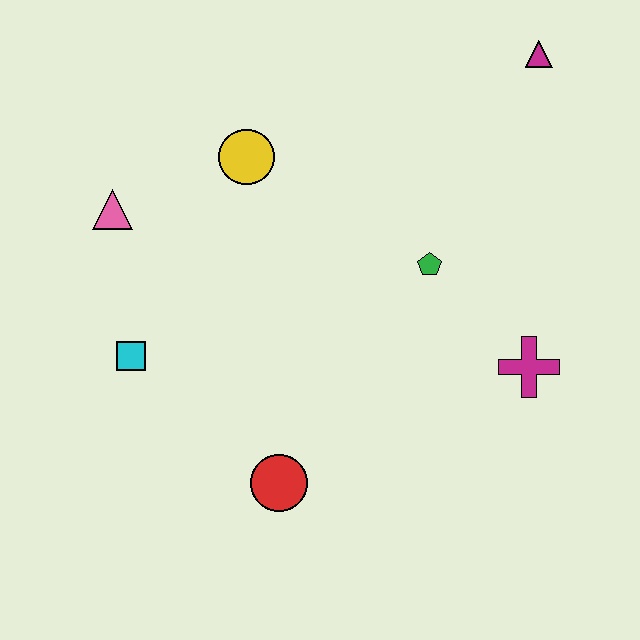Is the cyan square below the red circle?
No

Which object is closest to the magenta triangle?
The green pentagon is closest to the magenta triangle.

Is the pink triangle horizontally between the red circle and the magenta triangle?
No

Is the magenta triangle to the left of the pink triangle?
No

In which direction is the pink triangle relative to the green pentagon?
The pink triangle is to the left of the green pentagon.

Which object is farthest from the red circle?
The magenta triangle is farthest from the red circle.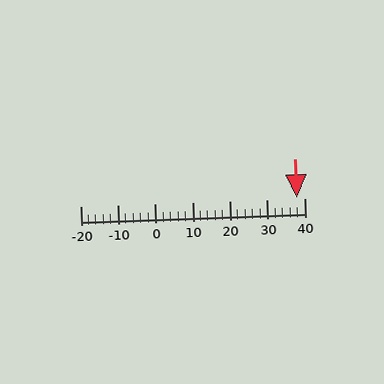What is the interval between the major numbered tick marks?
The major tick marks are spaced 10 units apart.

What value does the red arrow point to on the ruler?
The red arrow points to approximately 38.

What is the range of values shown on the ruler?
The ruler shows values from -20 to 40.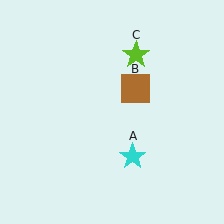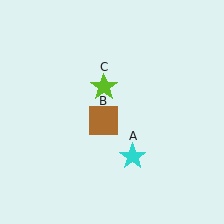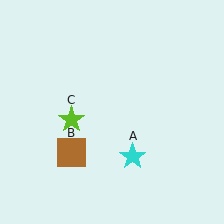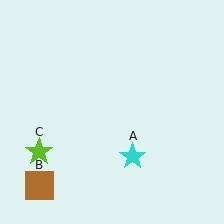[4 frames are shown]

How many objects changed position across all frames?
2 objects changed position: brown square (object B), lime star (object C).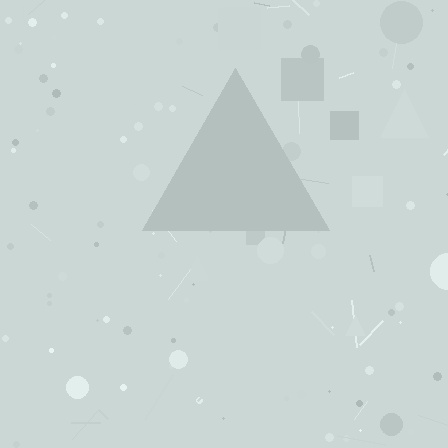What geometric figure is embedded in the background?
A triangle is embedded in the background.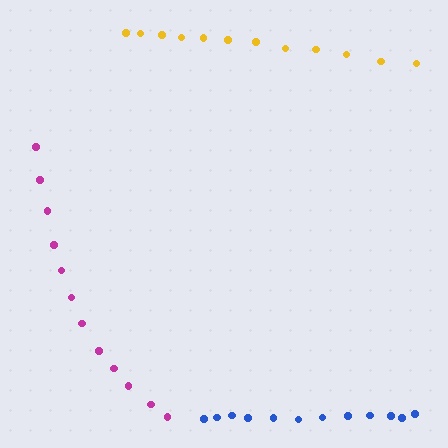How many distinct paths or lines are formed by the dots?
There are 3 distinct paths.